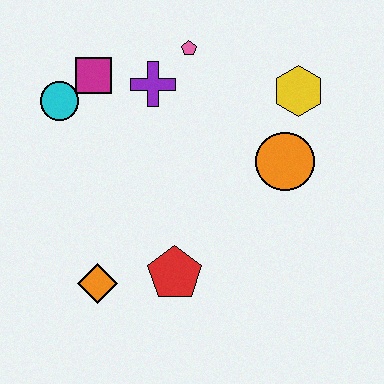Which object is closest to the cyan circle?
The magenta square is closest to the cyan circle.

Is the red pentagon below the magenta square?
Yes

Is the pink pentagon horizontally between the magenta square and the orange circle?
Yes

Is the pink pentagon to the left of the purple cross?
No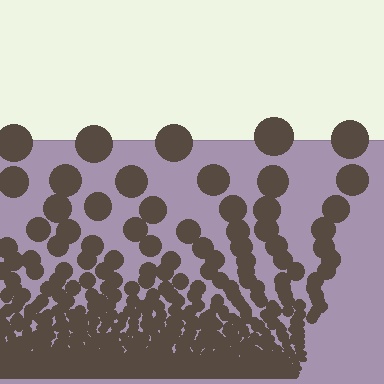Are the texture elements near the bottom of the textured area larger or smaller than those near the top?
Smaller. The gradient is inverted — elements near the bottom are smaller and denser.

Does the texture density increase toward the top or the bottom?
Density increases toward the bottom.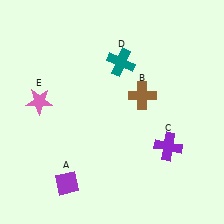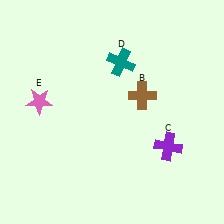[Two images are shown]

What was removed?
The purple diamond (A) was removed in Image 2.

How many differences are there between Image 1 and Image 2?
There is 1 difference between the two images.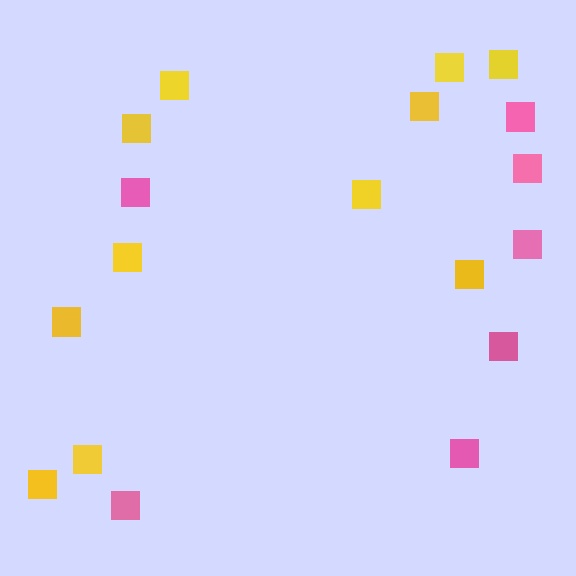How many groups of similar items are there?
There are 2 groups: one group of yellow squares (11) and one group of pink squares (7).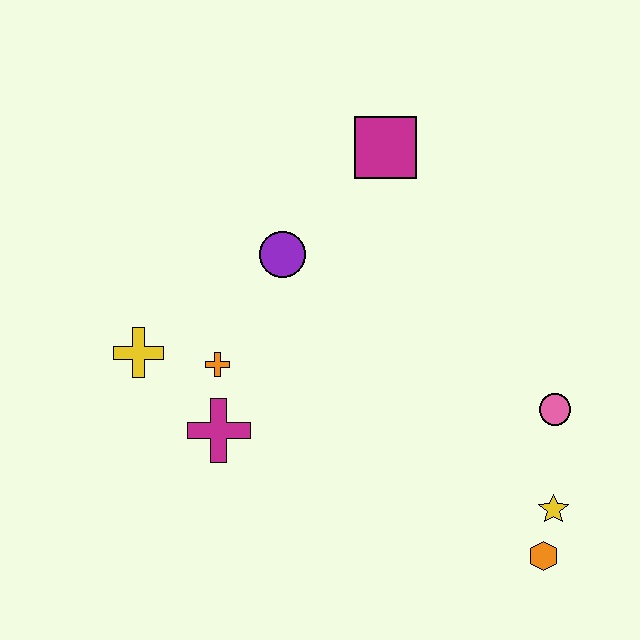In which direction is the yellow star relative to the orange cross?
The yellow star is to the right of the orange cross.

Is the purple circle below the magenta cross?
No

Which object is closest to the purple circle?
The orange cross is closest to the purple circle.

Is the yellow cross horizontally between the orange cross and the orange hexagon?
No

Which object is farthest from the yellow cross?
The orange hexagon is farthest from the yellow cross.